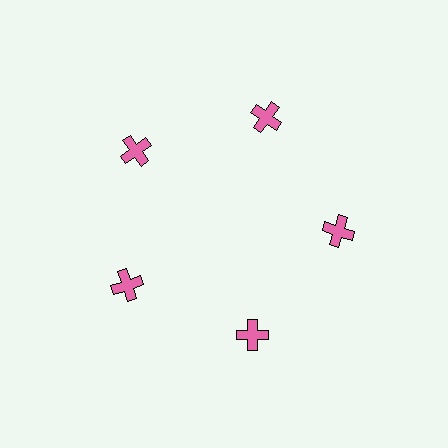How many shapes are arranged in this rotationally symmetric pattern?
There are 5 shapes, arranged in 5 groups of 1.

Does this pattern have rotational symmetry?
Yes, this pattern has 5-fold rotational symmetry. It looks the same after rotating 72 degrees around the center.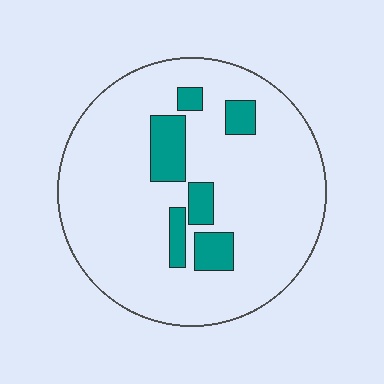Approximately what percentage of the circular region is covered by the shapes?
Approximately 15%.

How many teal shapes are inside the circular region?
6.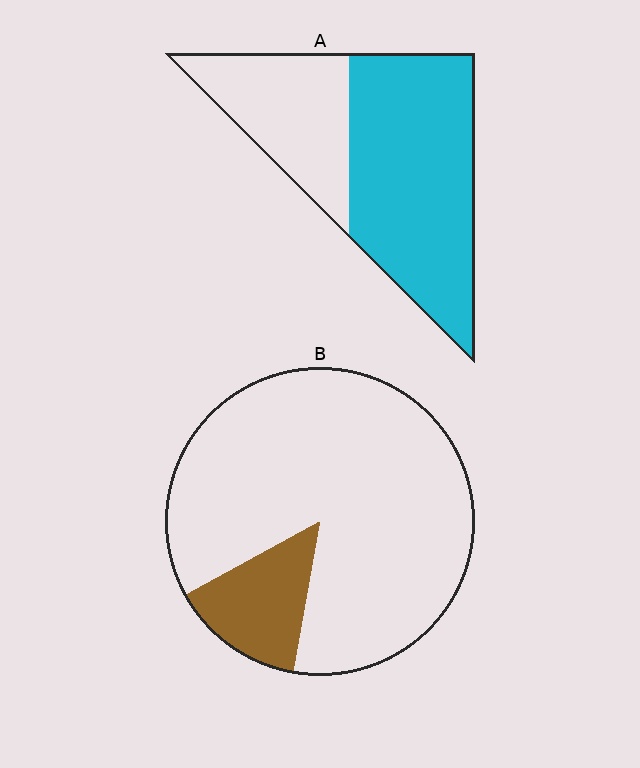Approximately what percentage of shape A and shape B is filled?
A is approximately 65% and B is approximately 15%.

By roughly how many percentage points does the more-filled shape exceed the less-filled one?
By roughly 50 percentage points (A over B).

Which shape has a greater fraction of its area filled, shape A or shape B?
Shape A.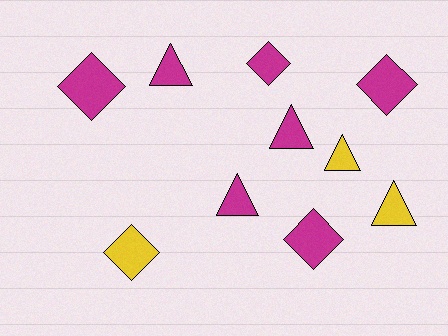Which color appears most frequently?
Magenta, with 7 objects.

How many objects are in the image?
There are 10 objects.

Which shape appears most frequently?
Triangle, with 5 objects.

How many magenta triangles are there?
There are 3 magenta triangles.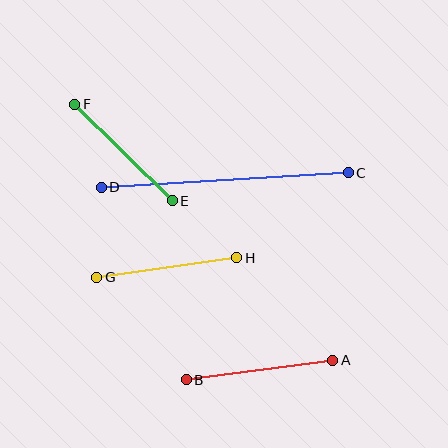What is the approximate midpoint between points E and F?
The midpoint is at approximately (124, 153) pixels.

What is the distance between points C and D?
The distance is approximately 248 pixels.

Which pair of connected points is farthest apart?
Points C and D are farthest apart.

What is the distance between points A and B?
The distance is approximately 147 pixels.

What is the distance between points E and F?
The distance is approximately 137 pixels.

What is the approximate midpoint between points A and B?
The midpoint is at approximately (260, 370) pixels.